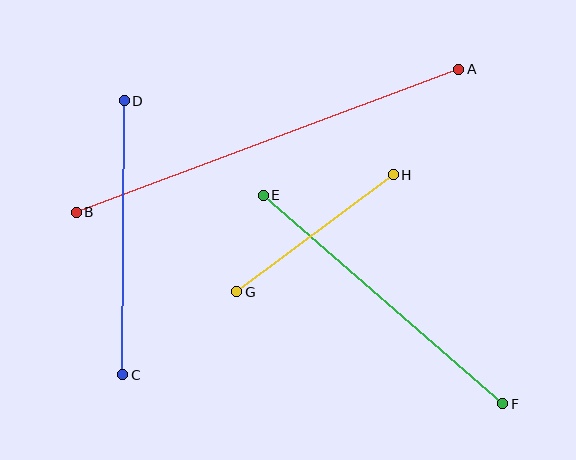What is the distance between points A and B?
The distance is approximately 408 pixels.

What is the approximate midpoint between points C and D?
The midpoint is at approximately (124, 238) pixels.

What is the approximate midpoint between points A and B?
The midpoint is at approximately (268, 141) pixels.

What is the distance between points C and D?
The distance is approximately 274 pixels.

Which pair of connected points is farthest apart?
Points A and B are farthest apart.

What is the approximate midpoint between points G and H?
The midpoint is at approximately (315, 233) pixels.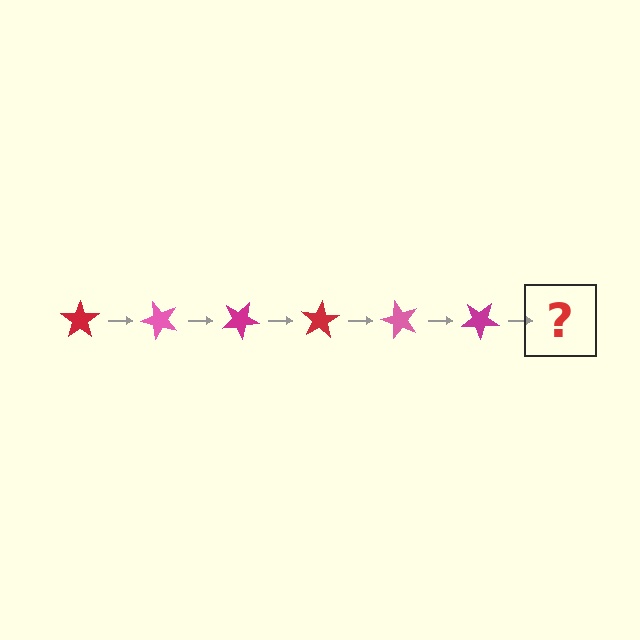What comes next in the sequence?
The next element should be a red star, rotated 300 degrees from the start.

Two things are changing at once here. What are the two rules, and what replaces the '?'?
The two rules are that it rotates 50 degrees each step and the color cycles through red, pink, and magenta. The '?' should be a red star, rotated 300 degrees from the start.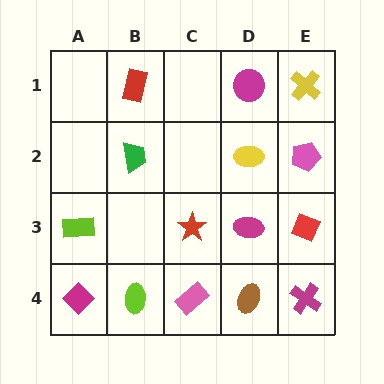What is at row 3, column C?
A red star.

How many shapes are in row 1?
3 shapes.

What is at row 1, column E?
A yellow cross.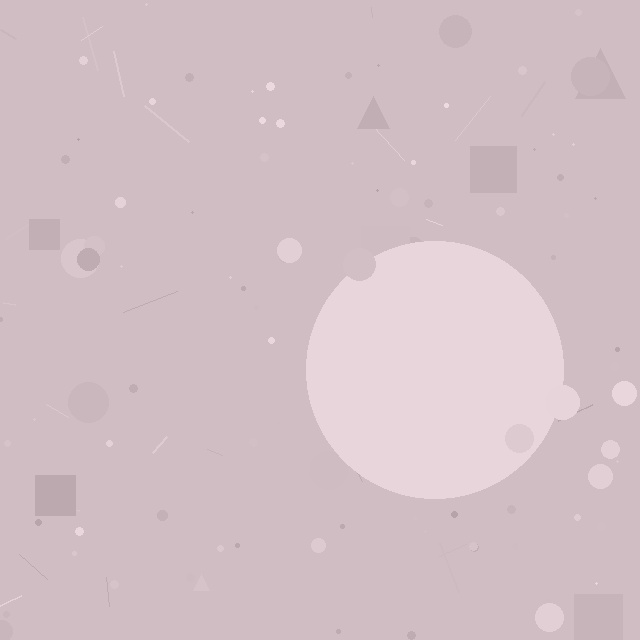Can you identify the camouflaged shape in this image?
The camouflaged shape is a circle.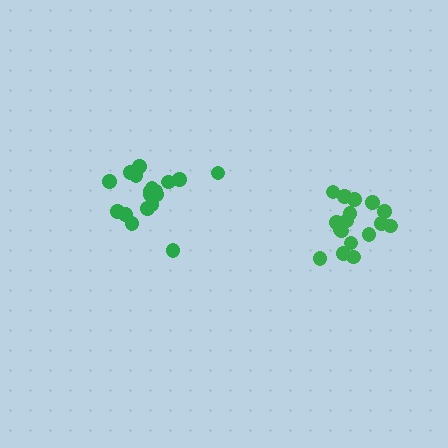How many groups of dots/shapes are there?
There are 2 groups.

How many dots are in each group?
Group 1: 18 dots, Group 2: 17 dots (35 total).